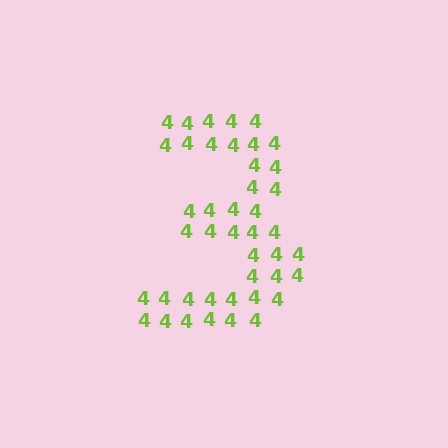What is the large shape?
The large shape is the digit 3.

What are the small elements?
The small elements are digit 4's.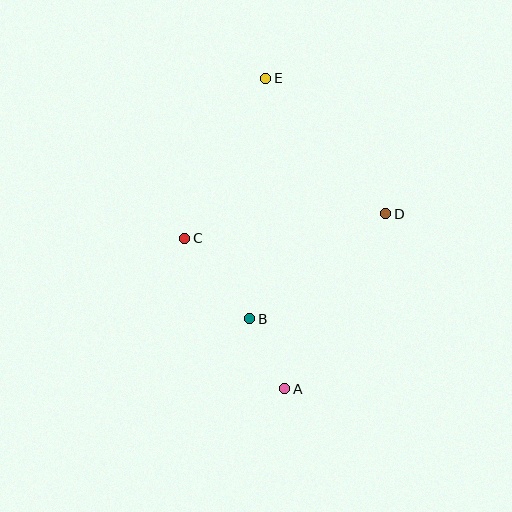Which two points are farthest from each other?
Points A and E are farthest from each other.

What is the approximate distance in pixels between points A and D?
The distance between A and D is approximately 202 pixels.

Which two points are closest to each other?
Points A and B are closest to each other.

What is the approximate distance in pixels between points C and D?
The distance between C and D is approximately 202 pixels.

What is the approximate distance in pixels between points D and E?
The distance between D and E is approximately 181 pixels.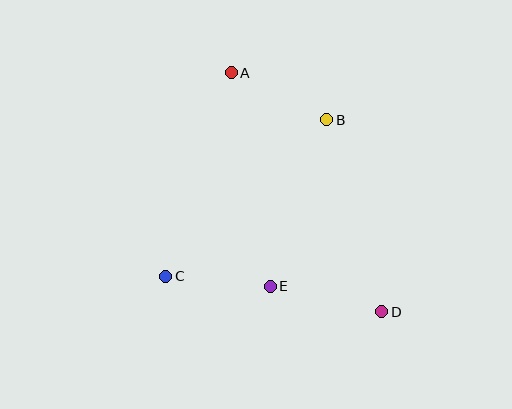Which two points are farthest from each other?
Points A and D are farthest from each other.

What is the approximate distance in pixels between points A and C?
The distance between A and C is approximately 214 pixels.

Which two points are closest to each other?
Points C and E are closest to each other.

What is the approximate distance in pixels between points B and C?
The distance between B and C is approximately 224 pixels.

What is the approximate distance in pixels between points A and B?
The distance between A and B is approximately 106 pixels.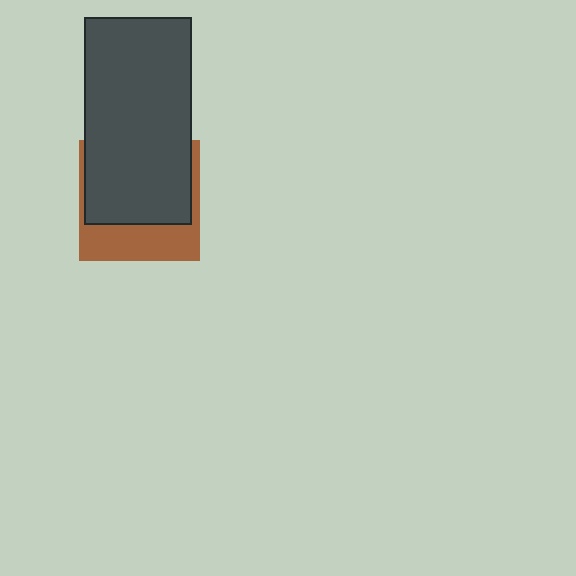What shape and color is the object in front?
The object in front is a dark gray rectangle.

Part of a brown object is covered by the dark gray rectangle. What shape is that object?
It is a square.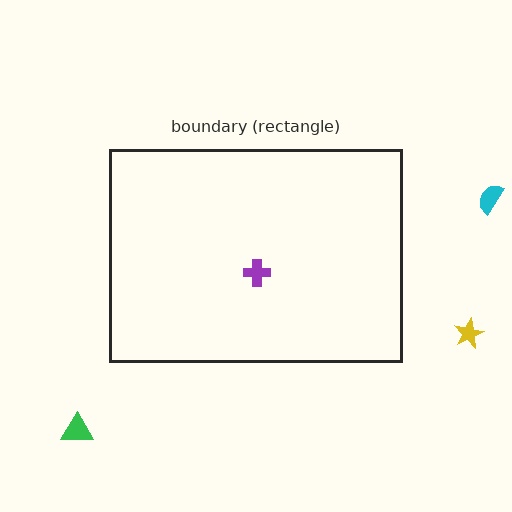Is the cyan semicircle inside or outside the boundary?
Outside.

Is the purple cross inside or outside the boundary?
Inside.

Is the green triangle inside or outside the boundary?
Outside.